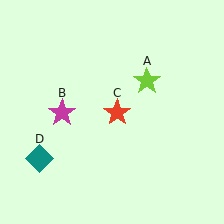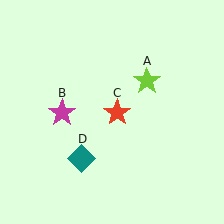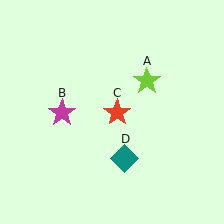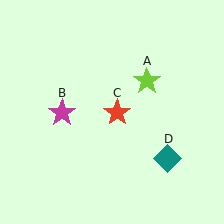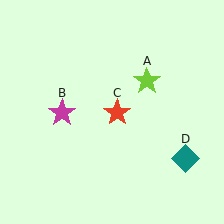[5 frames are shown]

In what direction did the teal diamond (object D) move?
The teal diamond (object D) moved right.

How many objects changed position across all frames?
1 object changed position: teal diamond (object D).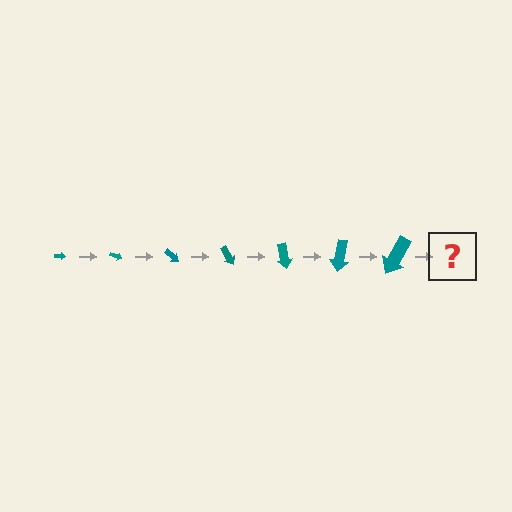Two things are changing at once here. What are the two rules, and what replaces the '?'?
The two rules are that the arrow grows larger each step and it rotates 20 degrees each step. The '?' should be an arrow, larger than the previous one and rotated 140 degrees from the start.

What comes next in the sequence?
The next element should be an arrow, larger than the previous one and rotated 140 degrees from the start.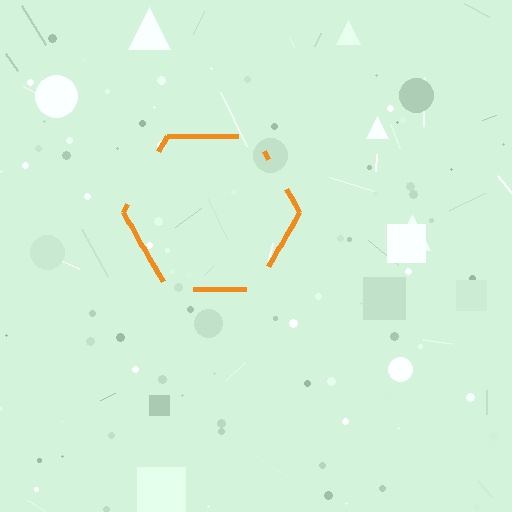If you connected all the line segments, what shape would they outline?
They would outline a hexagon.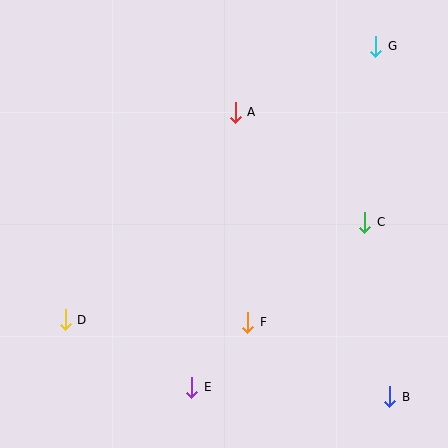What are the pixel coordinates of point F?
Point F is at (248, 322).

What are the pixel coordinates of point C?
Point C is at (365, 222).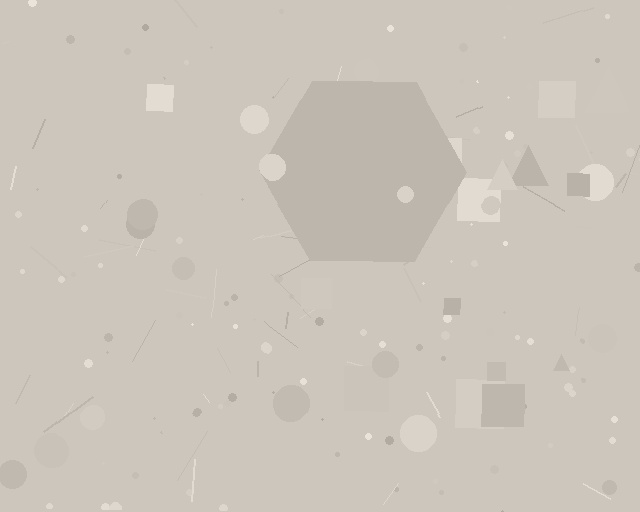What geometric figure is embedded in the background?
A hexagon is embedded in the background.